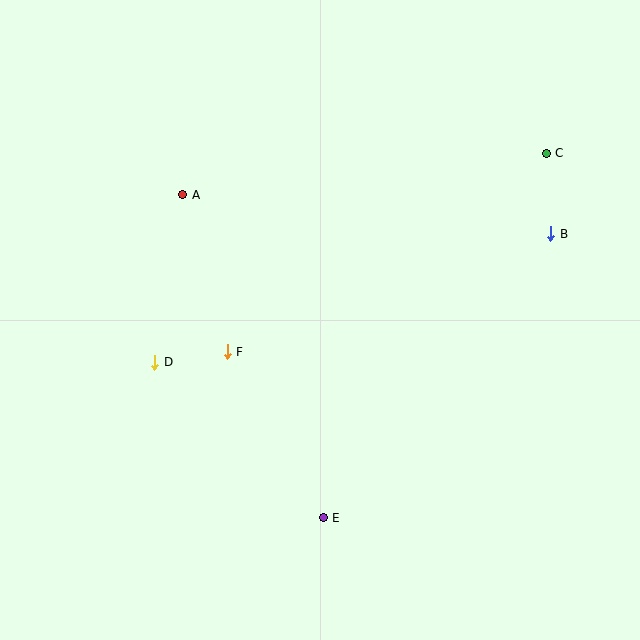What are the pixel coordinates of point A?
Point A is at (183, 195).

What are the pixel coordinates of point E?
Point E is at (323, 518).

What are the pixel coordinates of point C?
Point C is at (546, 153).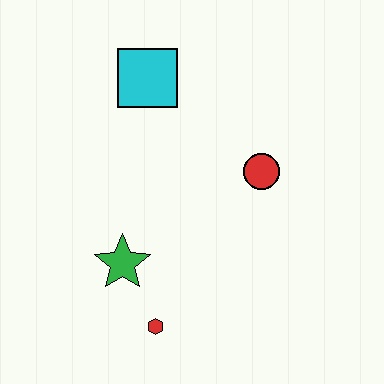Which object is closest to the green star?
The red hexagon is closest to the green star.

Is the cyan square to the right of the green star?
Yes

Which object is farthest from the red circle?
The red hexagon is farthest from the red circle.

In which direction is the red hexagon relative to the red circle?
The red hexagon is below the red circle.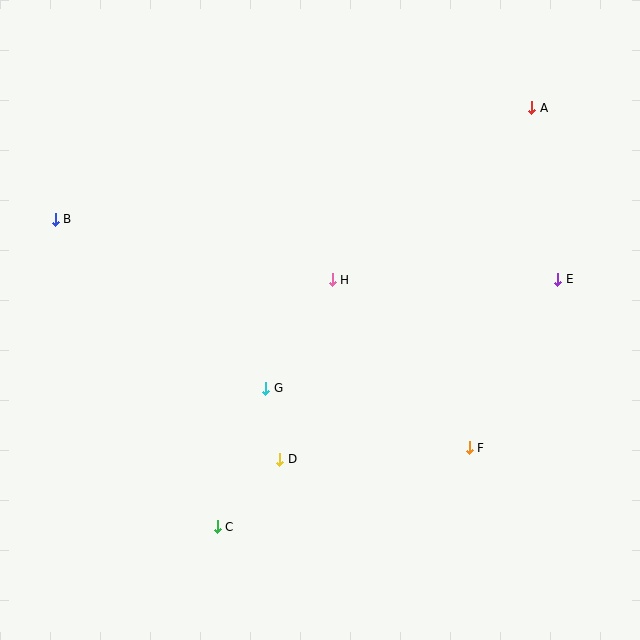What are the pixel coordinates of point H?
Point H is at (332, 280).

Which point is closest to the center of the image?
Point H at (332, 280) is closest to the center.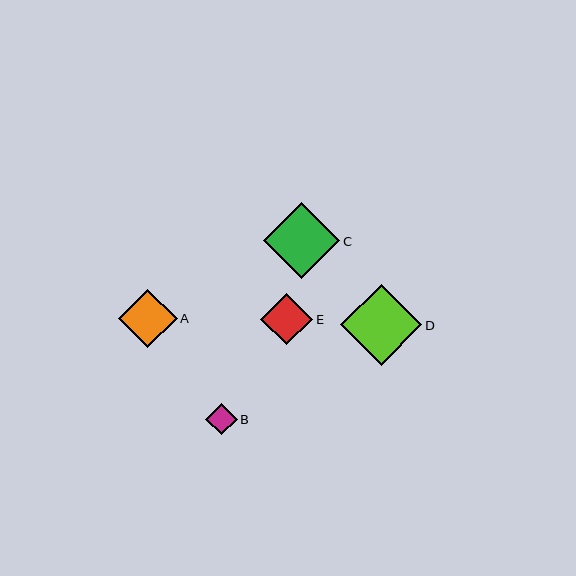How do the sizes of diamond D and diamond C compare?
Diamond D and diamond C are approximately the same size.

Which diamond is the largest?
Diamond D is the largest with a size of approximately 81 pixels.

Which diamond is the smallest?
Diamond B is the smallest with a size of approximately 31 pixels.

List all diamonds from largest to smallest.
From largest to smallest: D, C, A, E, B.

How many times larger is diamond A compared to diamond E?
Diamond A is approximately 1.1 times the size of diamond E.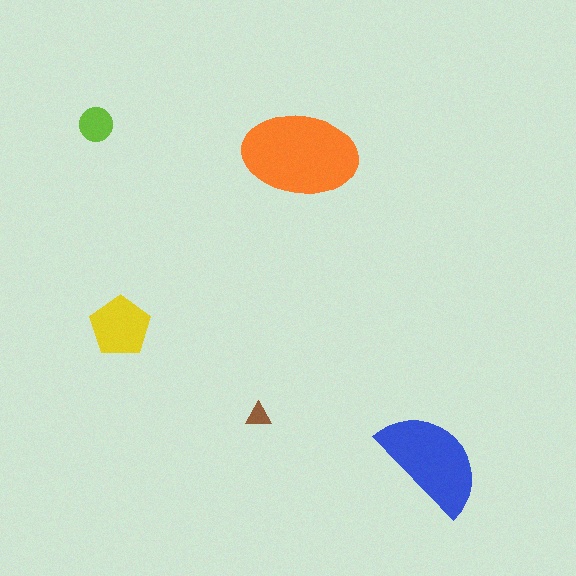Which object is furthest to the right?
The blue semicircle is rightmost.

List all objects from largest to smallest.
The orange ellipse, the blue semicircle, the yellow pentagon, the lime circle, the brown triangle.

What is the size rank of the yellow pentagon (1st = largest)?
3rd.